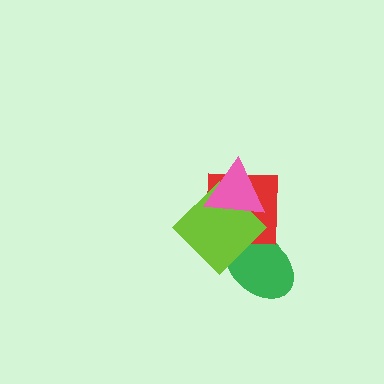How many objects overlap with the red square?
3 objects overlap with the red square.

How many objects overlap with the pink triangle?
2 objects overlap with the pink triangle.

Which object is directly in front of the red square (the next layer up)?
The lime diamond is directly in front of the red square.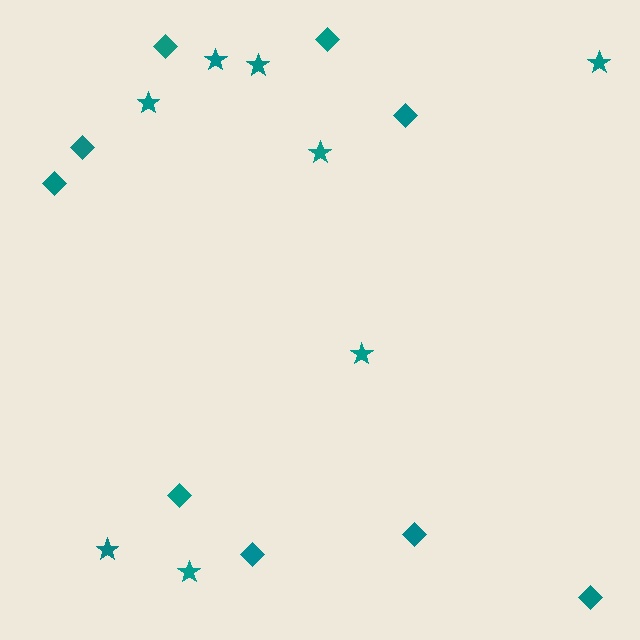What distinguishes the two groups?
There are 2 groups: one group of stars (8) and one group of diamonds (9).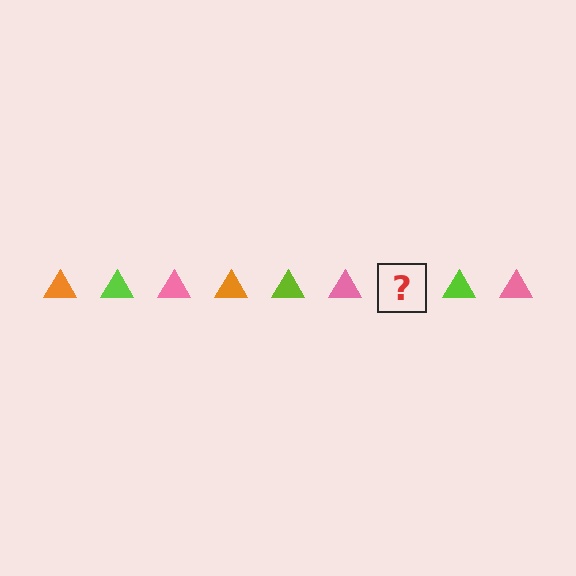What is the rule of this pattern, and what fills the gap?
The rule is that the pattern cycles through orange, lime, pink triangles. The gap should be filled with an orange triangle.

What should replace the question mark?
The question mark should be replaced with an orange triangle.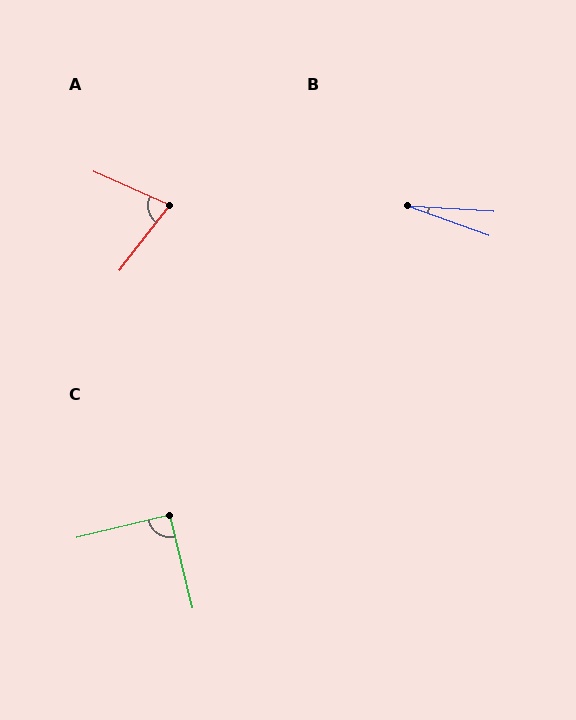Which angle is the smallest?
B, at approximately 17 degrees.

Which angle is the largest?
C, at approximately 90 degrees.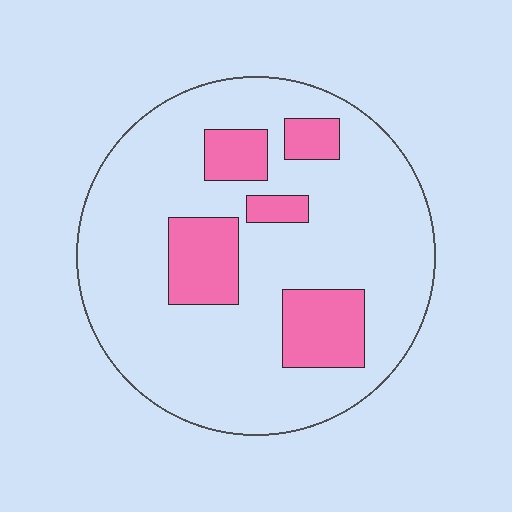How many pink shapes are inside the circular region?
5.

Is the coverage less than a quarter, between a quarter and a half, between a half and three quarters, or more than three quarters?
Less than a quarter.